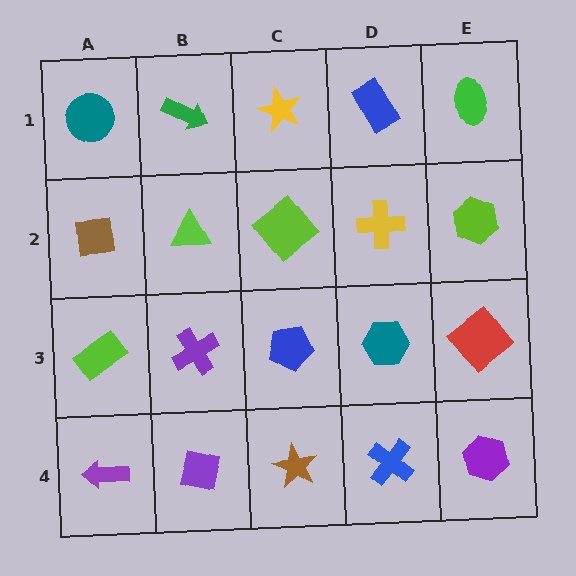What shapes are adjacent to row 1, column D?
A yellow cross (row 2, column D), a yellow star (row 1, column C), a green ellipse (row 1, column E).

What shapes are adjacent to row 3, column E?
A lime hexagon (row 2, column E), a purple hexagon (row 4, column E), a teal hexagon (row 3, column D).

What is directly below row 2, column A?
A lime rectangle.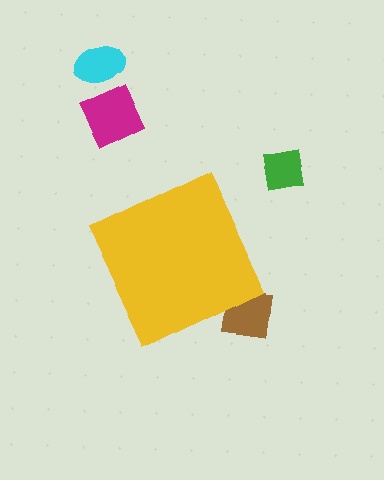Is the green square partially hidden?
No, the green square is fully visible.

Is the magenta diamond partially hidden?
No, the magenta diamond is fully visible.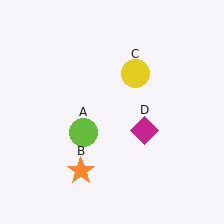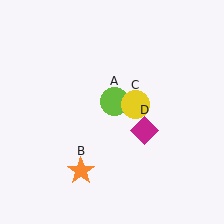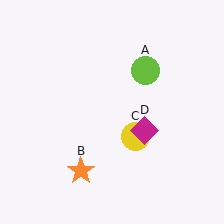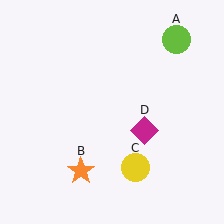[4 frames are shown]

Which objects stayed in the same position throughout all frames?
Orange star (object B) and magenta diamond (object D) remained stationary.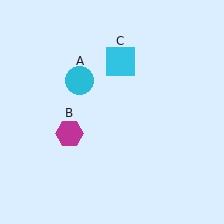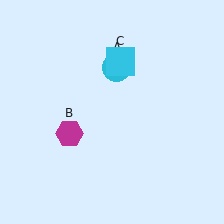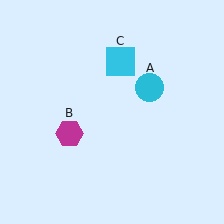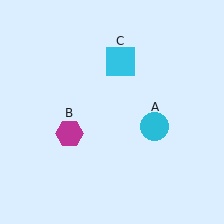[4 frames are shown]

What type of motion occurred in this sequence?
The cyan circle (object A) rotated clockwise around the center of the scene.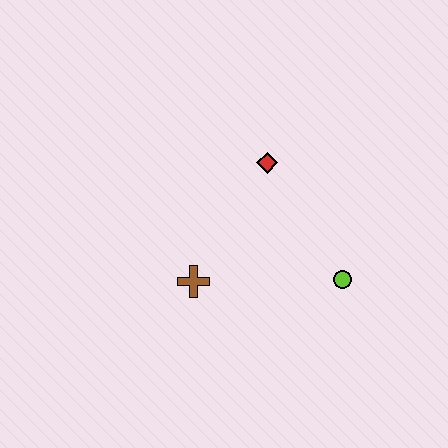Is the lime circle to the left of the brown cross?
No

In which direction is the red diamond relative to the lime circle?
The red diamond is above the lime circle.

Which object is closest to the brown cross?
The red diamond is closest to the brown cross.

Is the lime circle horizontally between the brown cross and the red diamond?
No